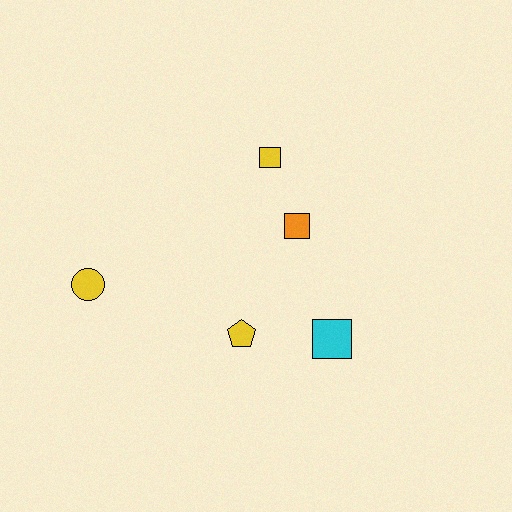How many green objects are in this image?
There are no green objects.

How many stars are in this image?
There are no stars.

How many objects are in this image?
There are 5 objects.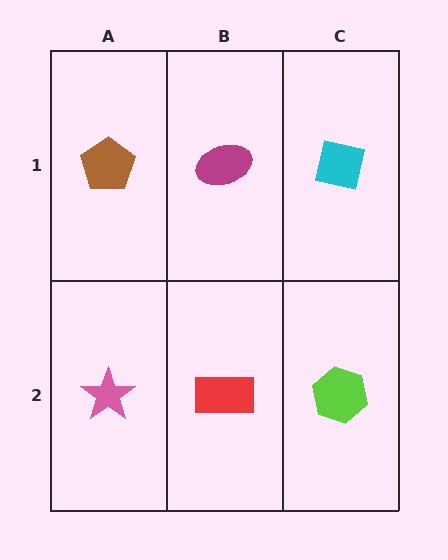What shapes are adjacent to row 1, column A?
A pink star (row 2, column A), a magenta ellipse (row 1, column B).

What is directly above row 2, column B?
A magenta ellipse.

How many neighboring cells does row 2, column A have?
2.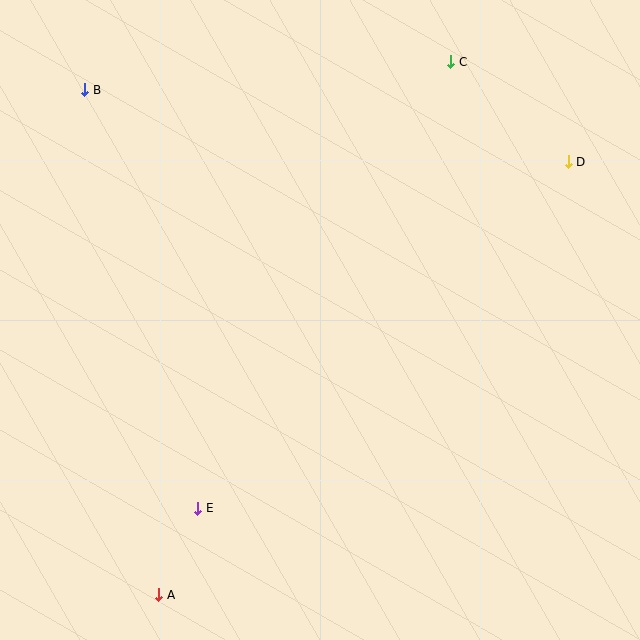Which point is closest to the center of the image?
Point E at (198, 508) is closest to the center.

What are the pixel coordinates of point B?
Point B is at (85, 90).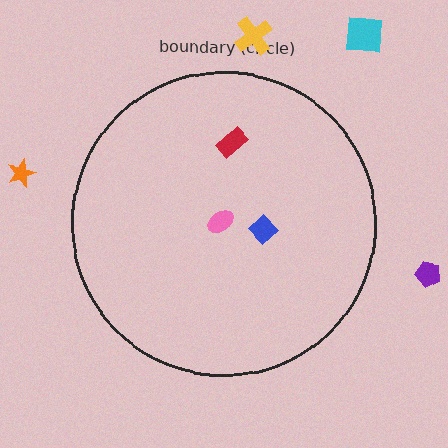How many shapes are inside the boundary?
3 inside, 4 outside.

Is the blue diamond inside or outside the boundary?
Inside.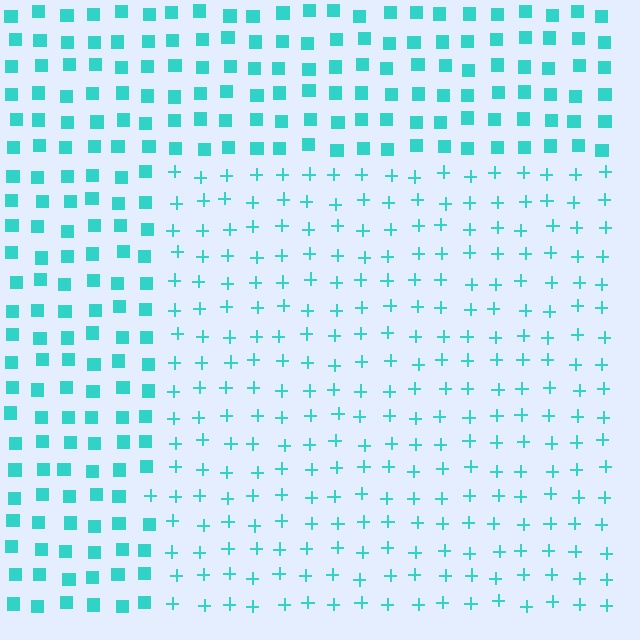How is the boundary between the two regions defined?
The boundary is defined by a change in element shape: plus signs inside vs. squares outside. All elements share the same color and spacing.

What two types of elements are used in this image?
The image uses plus signs inside the rectangle region and squares outside it.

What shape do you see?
I see a rectangle.